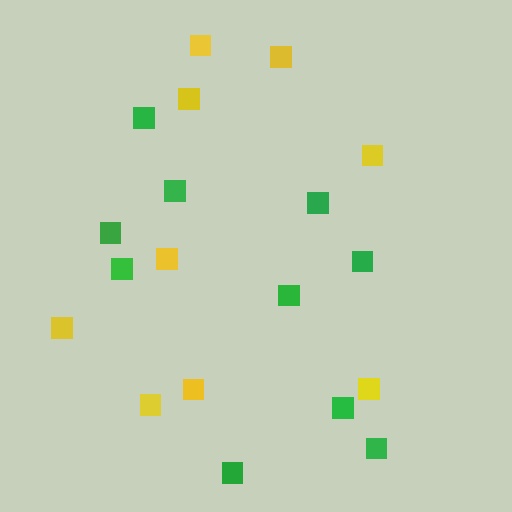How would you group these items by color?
There are 2 groups: one group of green squares (10) and one group of yellow squares (9).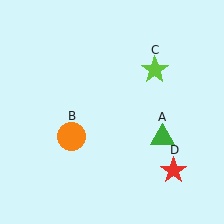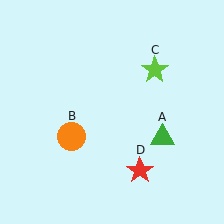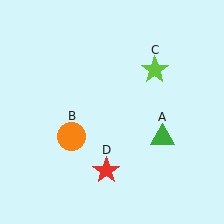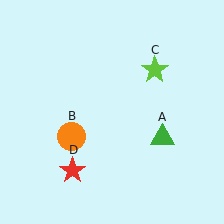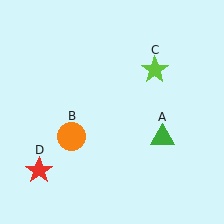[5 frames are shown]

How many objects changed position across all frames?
1 object changed position: red star (object D).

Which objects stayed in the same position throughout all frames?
Green triangle (object A) and orange circle (object B) and lime star (object C) remained stationary.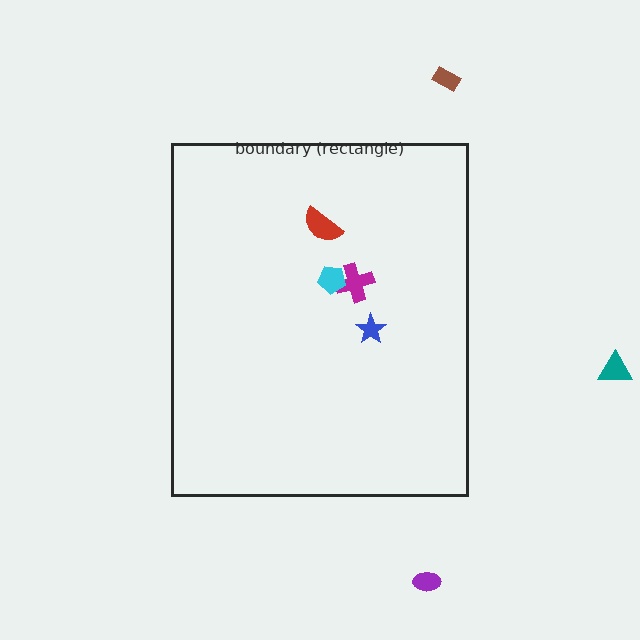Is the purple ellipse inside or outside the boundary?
Outside.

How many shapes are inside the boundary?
4 inside, 3 outside.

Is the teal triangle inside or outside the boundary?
Outside.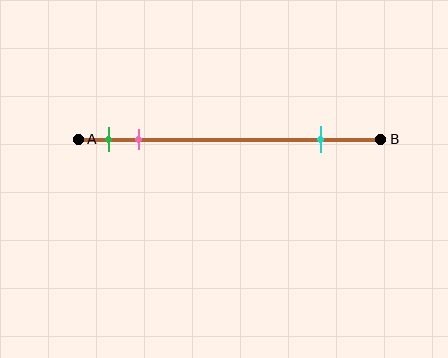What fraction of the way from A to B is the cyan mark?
The cyan mark is approximately 80% (0.8) of the way from A to B.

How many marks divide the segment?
There are 3 marks dividing the segment.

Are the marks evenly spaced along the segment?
No, the marks are not evenly spaced.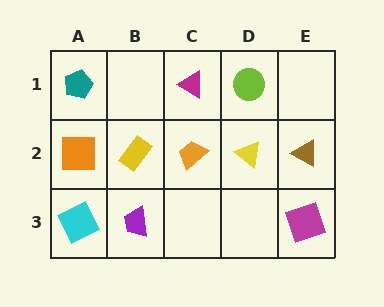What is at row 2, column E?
A brown triangle.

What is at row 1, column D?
A lime circle.